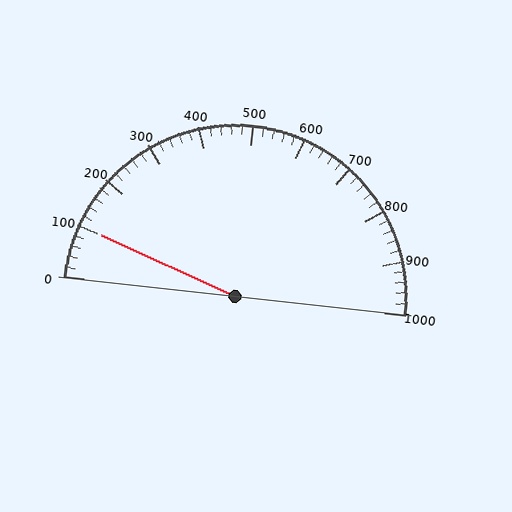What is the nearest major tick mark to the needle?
The nearest major tick mark is 100.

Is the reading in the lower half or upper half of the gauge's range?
The reading is in the lower half of the range (0 to 1000).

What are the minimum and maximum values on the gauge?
The gauge ranges from 0 to 1000.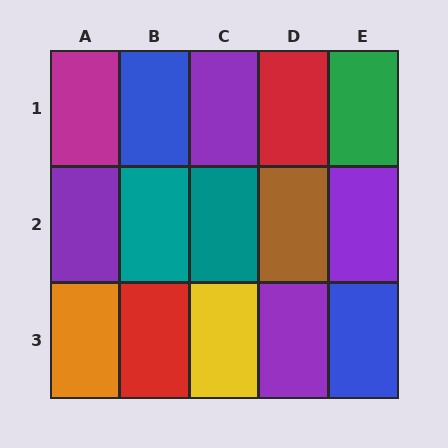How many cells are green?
1 cell is green.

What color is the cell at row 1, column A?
Magenta.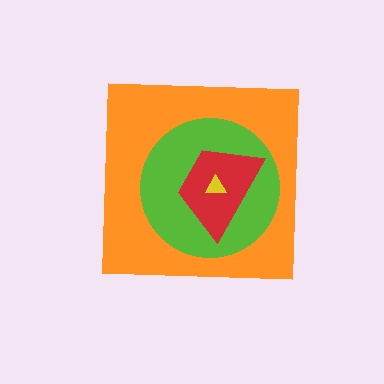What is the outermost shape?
The orange square.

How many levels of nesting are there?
4.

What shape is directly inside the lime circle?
The red trapezoid.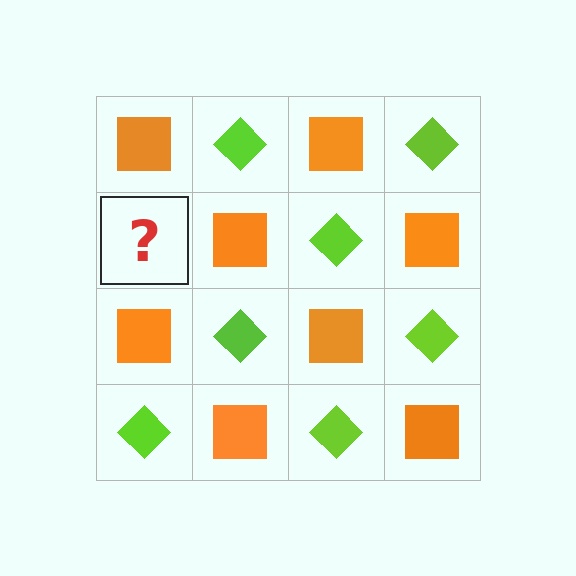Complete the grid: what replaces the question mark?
The question mark should be replaced with a lime diamond.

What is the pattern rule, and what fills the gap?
The rule is that it alternates orange square and lime diamond in a checkerboard pattern. The gap should be filled with a lime diamond.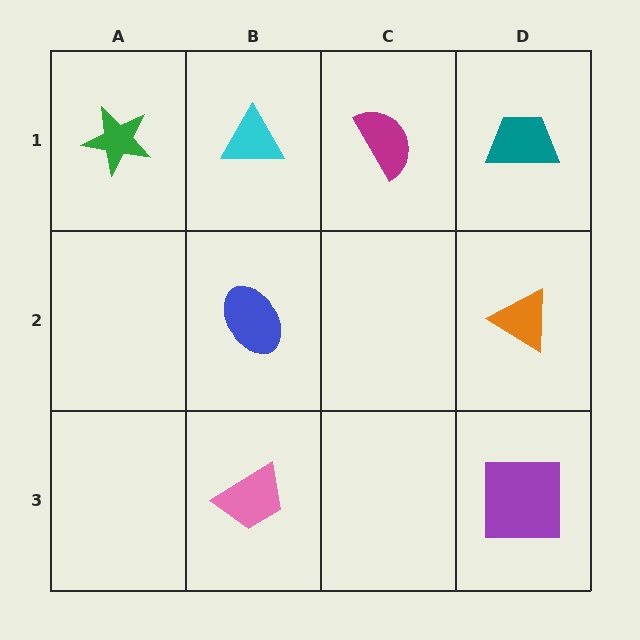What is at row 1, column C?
A magenta semicircle.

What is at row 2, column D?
An orange triangle.